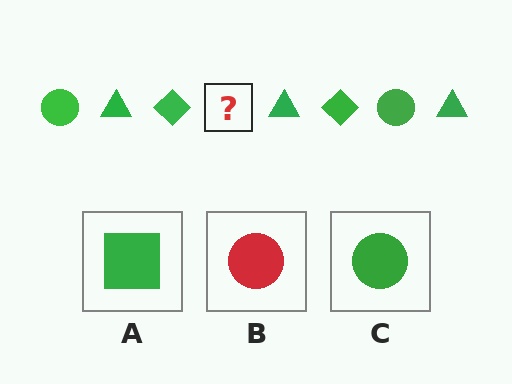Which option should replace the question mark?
Option C.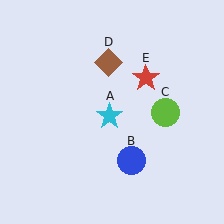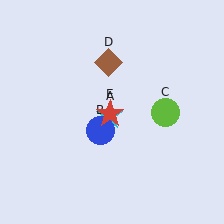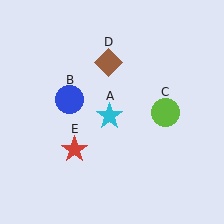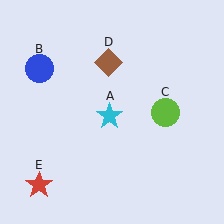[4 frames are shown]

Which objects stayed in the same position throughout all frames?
Cyan star (object A) and lime circle (object C) and brown diamond (object D) remained stationary.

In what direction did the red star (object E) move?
The red star (object E) moved down and to the left.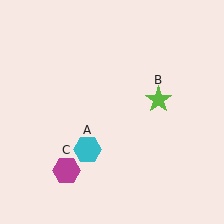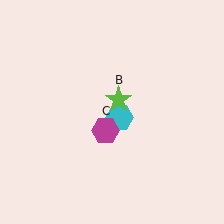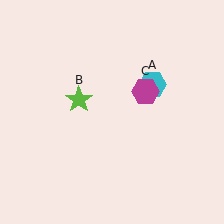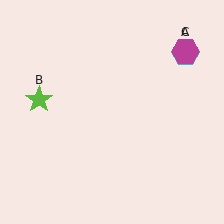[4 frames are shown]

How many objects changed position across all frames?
3 objects changed position: cyan hexagon (object A), lime star (object B), magenta hexagon (object C).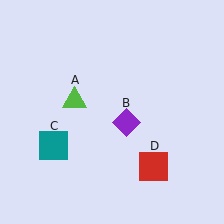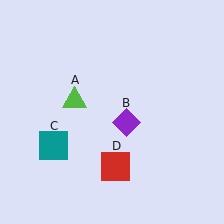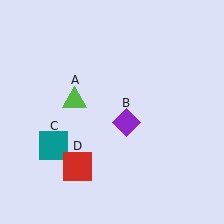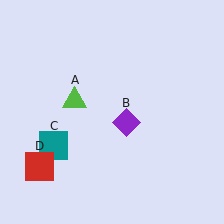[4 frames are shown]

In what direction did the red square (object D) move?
The red square (object D) moved left.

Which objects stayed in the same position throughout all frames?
Lime triangle (object A) and purple diamond (object B) and teal square (object C) remained stationary.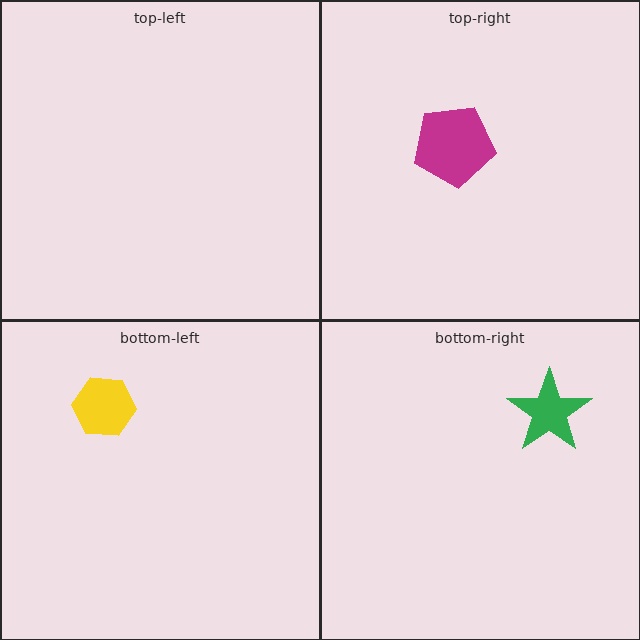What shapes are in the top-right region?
The magenta pentagon.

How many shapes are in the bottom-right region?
1.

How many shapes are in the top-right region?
1.